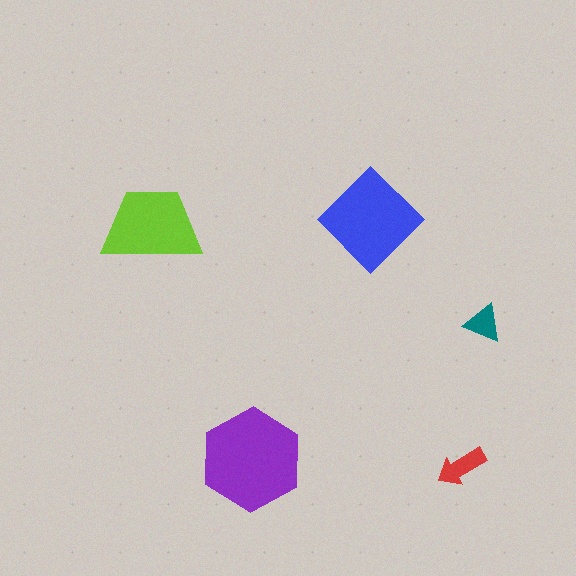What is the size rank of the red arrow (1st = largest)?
4th.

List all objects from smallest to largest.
The teal triangle, the red arrow, the lime trapezoid, the blue diamond, the purple hexagon.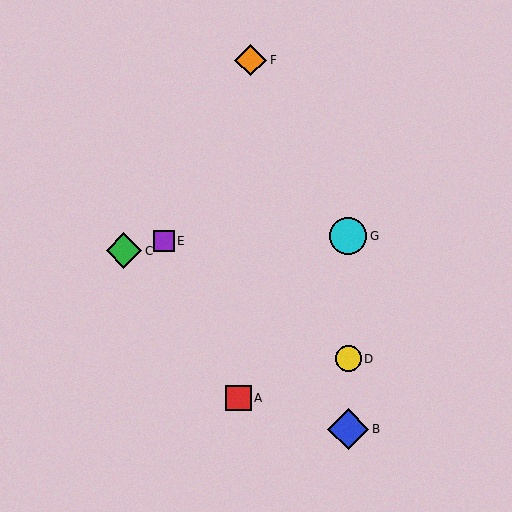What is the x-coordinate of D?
Object D is at x≈348.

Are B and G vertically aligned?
Yes, both are at x≈348.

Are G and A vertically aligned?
No, G is at x≈348 and A is at x≈239.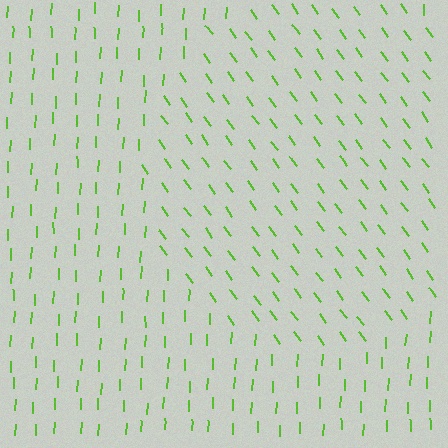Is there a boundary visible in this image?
Yes, there is a texture boundary formed by a change in line orientation.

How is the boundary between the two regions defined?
The boundary is defined purely by a change in line orientation (approximately 38 degrees difference). All lines are the same color and thickness.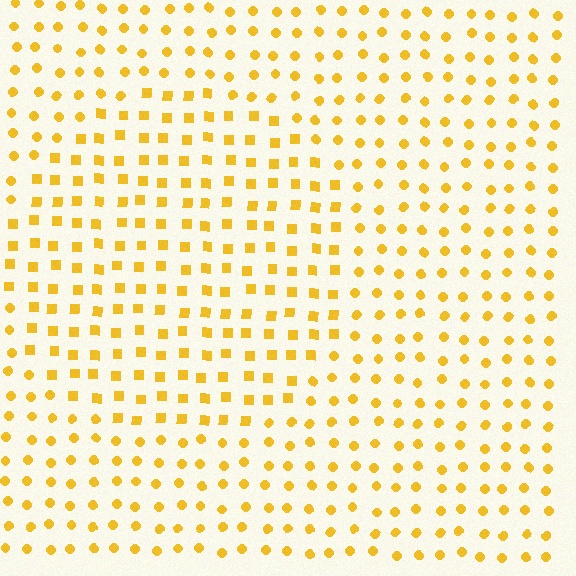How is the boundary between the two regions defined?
The boundary is defined by a change in element shape: squares inside vs. circles outside. All elements share the same color and spacing.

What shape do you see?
I see a circle.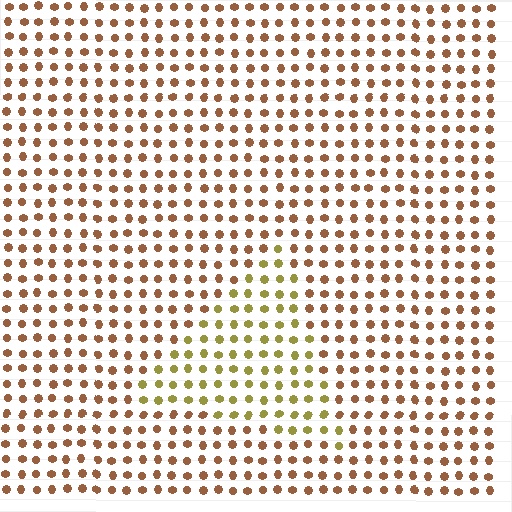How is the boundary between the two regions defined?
The boundary is defined purely by a slight shift in hue (about 38 degrees). Spacing, size, and orientation are identical on both sides.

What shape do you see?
I see a triangle.